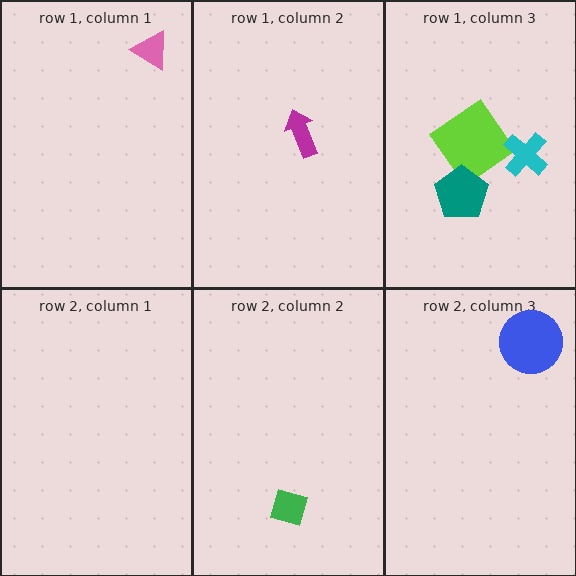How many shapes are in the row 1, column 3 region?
3.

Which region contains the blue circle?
The row 2, column 3 region.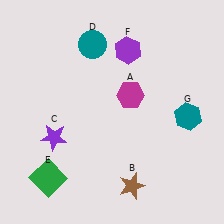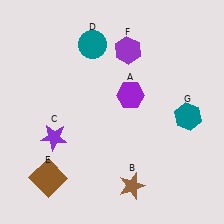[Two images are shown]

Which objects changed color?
A changed from magenta to purple. E changed from green to brown.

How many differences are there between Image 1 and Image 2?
There are 2 differences between the two images.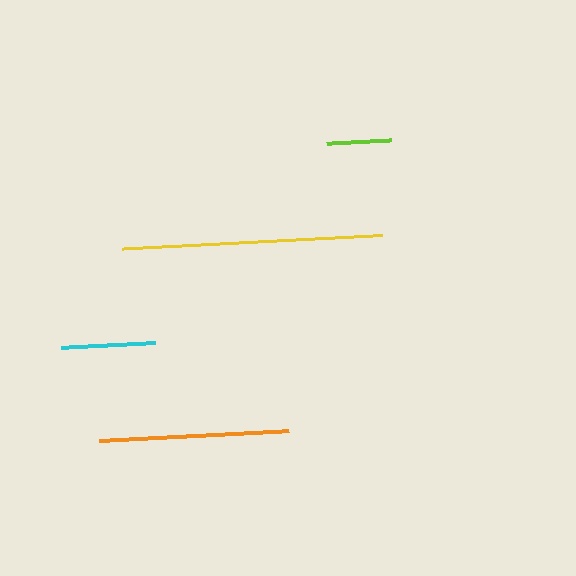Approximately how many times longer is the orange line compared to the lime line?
The orange line is approximately 2.9 times the length of the lime line.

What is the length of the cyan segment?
The cyan segment is approximately 94 pixels long.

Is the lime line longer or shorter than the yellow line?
The yellow line is longer than the lime line.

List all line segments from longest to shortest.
From longest to shortest: yellow, orange, cyan, lime.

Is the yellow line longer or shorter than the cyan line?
The yellow line is longer than the cyan line.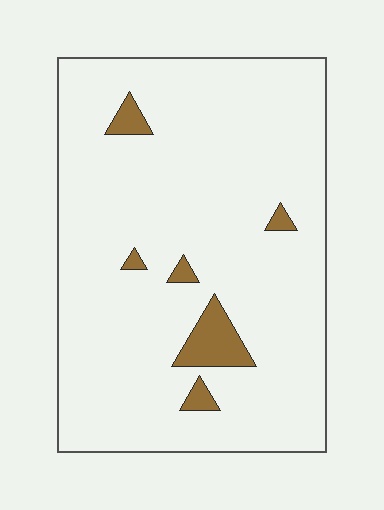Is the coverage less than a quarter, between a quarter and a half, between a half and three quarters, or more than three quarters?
Less than a quarter.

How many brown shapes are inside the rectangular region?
6.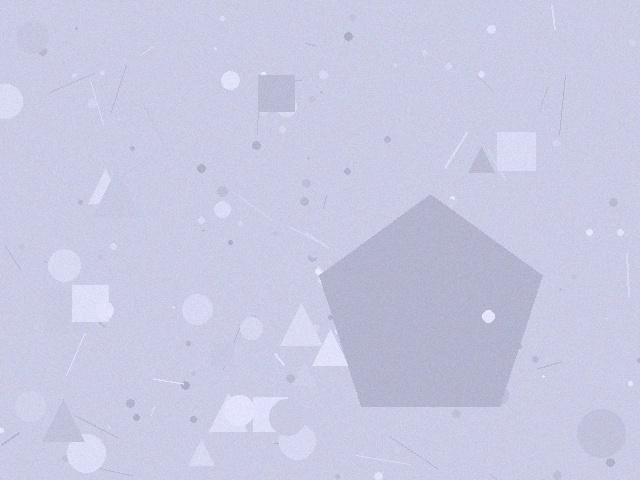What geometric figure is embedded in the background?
A pentagon is embedded in the background.